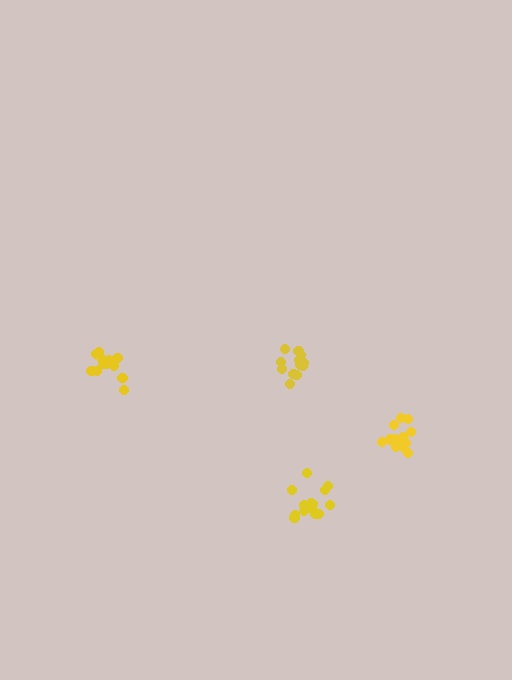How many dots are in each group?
Group 1: 12 dots, Group 2: 15 dots, Group 3: 13 dots, Group 4: 12 dots (52 total).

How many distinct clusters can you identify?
There are 4 distinct clusters.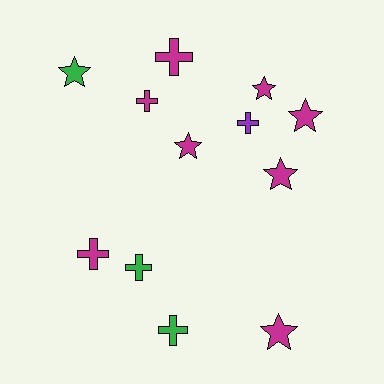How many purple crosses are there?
There is 1 purple cross.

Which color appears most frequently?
Magenta, with 8 objects.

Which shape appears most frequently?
Cross, with 6 objects.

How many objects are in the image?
There are 12 objects.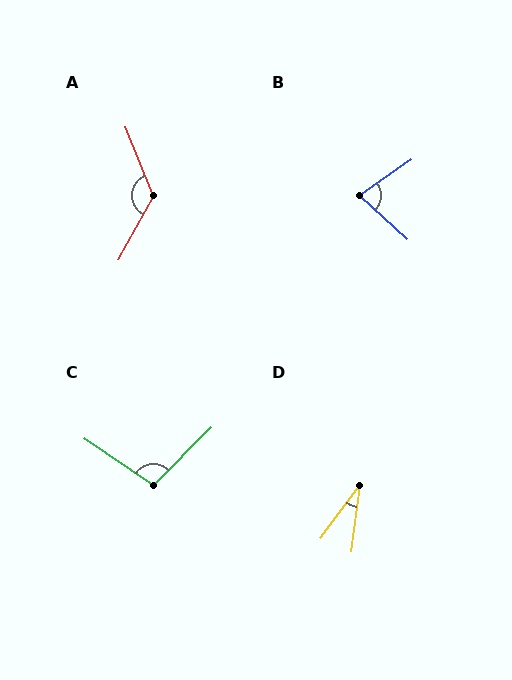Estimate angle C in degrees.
Approximately 101 degrees.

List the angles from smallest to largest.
D (29°), B (78°), C (101°), A (129°).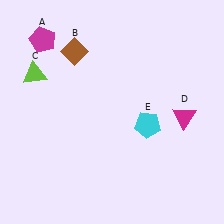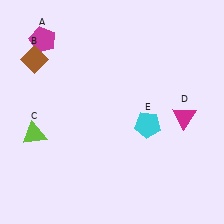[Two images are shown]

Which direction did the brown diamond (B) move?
The brown diamond (B) moved left.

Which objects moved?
The objects that moved are: the brown diamond (B), the lime triangle (C).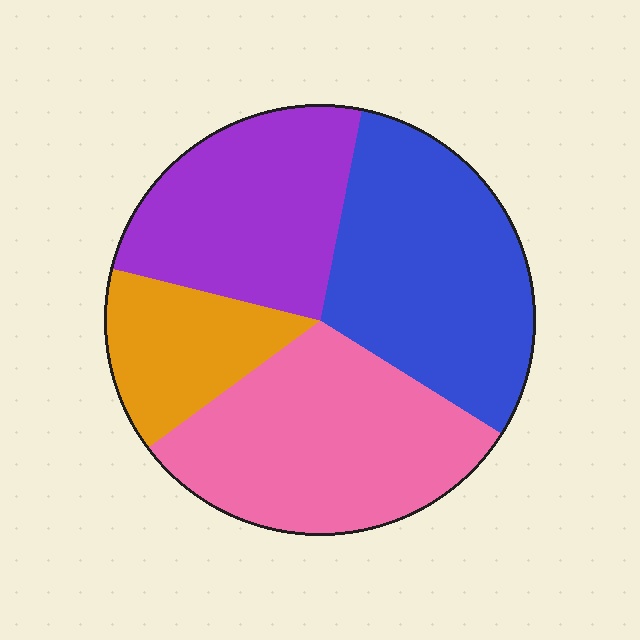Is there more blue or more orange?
Blue.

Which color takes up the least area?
Orange, at roughly 15%.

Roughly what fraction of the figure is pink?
Pink takes up about one third (1/3) of the figure.